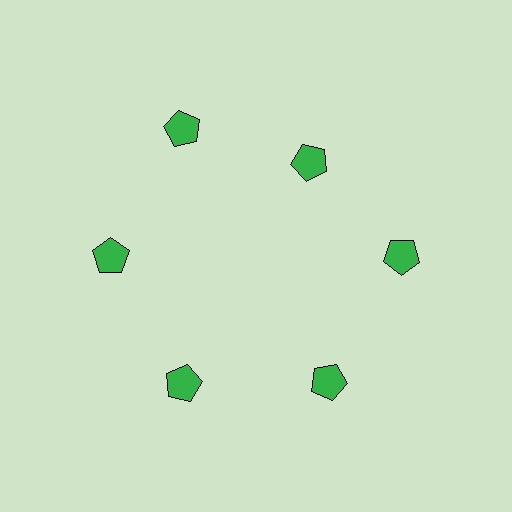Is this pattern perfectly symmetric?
No. The 6 green pentagons are arranged in a ring, but one element near the 1 o'clock position is pulled inward toward the center, breaking the 6-fold rotational symmetry.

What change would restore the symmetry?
The symmetry would be restored by moving it outward, back onto the ring so that all 6 pentagons sit at equal angles and equal distance from the center.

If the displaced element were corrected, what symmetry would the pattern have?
It would have 6-fold rotational symmetry — the pattern would map onto itself every 60 degrees.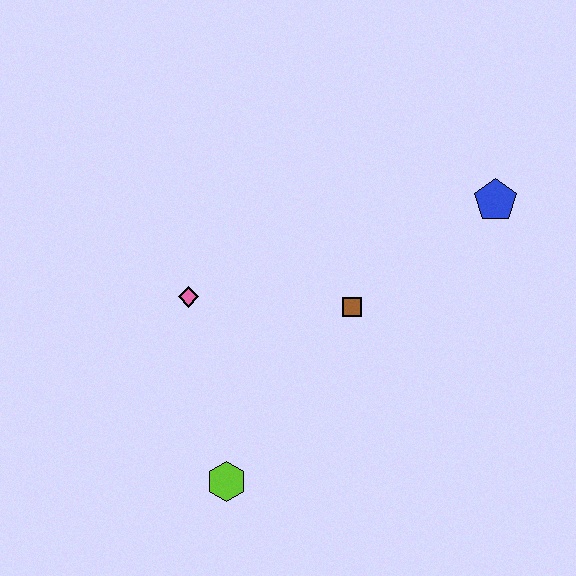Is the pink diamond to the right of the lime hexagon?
No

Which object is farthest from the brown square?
The lime hexagon is farthest from the brown square.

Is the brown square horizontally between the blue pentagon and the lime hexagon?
Yes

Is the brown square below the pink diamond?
Yes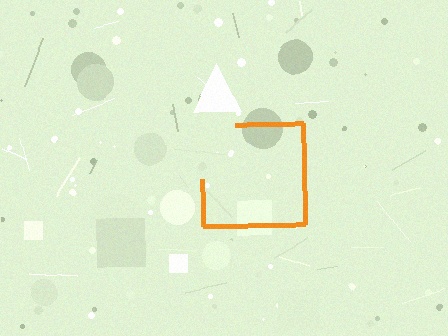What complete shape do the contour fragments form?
The contour fragments form a square.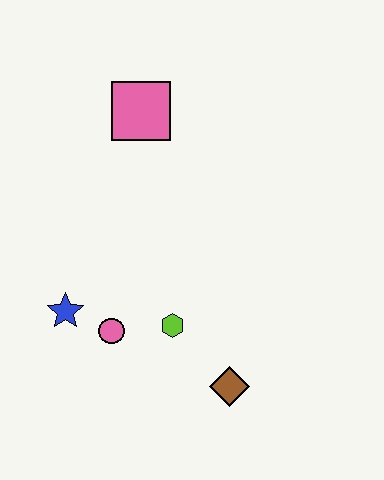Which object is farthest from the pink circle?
The pink square is farthest from the pink circle.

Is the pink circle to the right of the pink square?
No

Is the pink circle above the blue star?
No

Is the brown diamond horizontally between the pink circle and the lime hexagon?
No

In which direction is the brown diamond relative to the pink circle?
The brown diamond is to the right of the pink circle.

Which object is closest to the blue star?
The pink circle is closest to the blue star.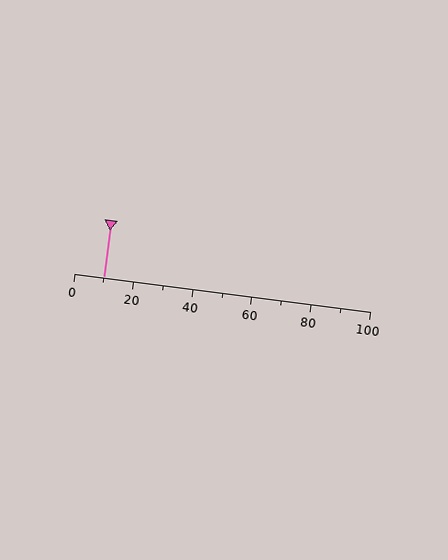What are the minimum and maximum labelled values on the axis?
The axis runs from 0 to 100.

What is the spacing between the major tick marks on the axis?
The major ticks are spaced 20 apart.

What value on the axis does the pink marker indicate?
The marker indicates approximately 10.